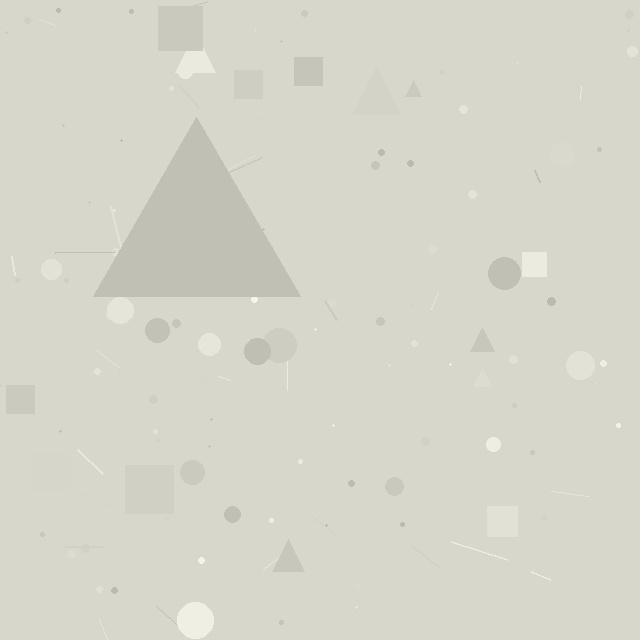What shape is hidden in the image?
A triangle is hidden in the image.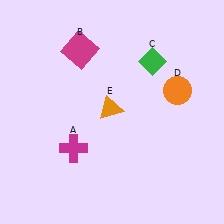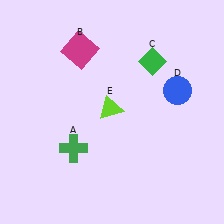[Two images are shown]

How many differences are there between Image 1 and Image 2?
There are 3 differences between the two images.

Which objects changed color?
A changed from magenta to green. D changed from orange to blue. E changed from orange to lime.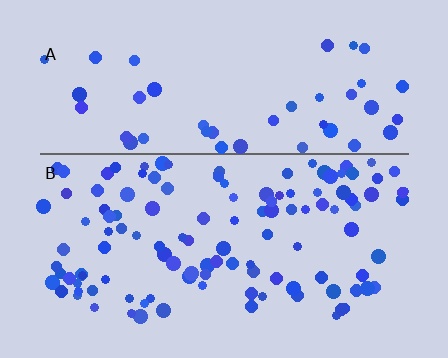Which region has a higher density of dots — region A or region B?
B (the bottom).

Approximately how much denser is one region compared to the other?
Approximately 2.5× — region B over region A.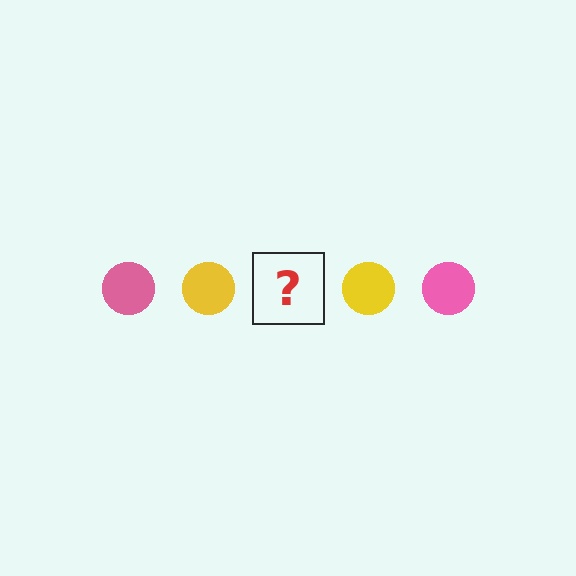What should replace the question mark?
The question mark should be replaced with a pink circle.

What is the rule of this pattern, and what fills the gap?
The rule is that the pattern cycles through pink, yellow circles. The gap should be filled with a pink circle.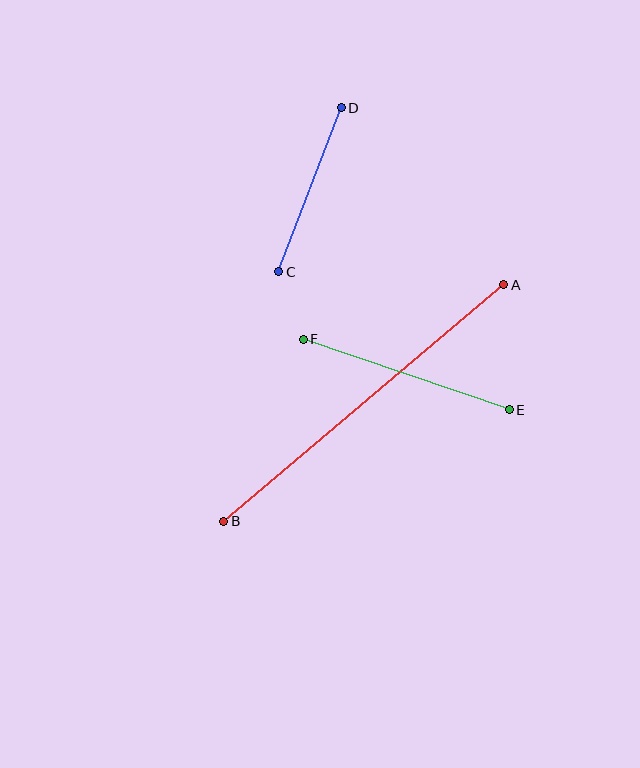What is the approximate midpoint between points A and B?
The midpoint is at approximately (364, 403) pixels.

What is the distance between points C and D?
The distance is approximately 176 pixels.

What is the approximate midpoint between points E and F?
The midpoint is at approximately (406, 375) pixels.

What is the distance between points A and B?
The distance is approximately 366 pixels.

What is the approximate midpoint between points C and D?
The midpoint is at approximately (310, 190) pixels.